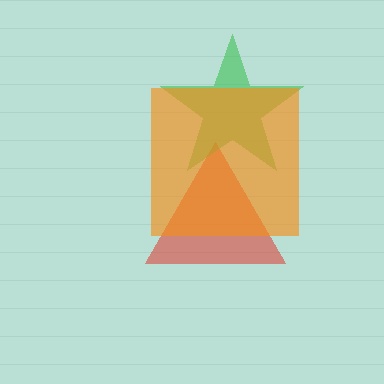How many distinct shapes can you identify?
There are 3 distinct shapes: a red triangle, a green star, an orange square.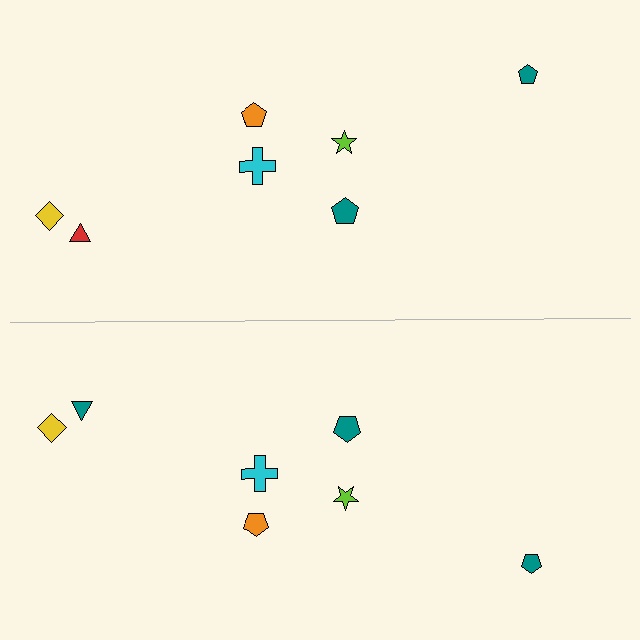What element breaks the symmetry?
The teal triangle on the bottom side breaks the symmetry — its mirror counterpart is red.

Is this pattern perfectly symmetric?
No, the pattern is not perfectly symmetric. The teal triangle on the bottom side breaks the symmetry — its mirror counterpart is red.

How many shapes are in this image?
There are 14 shapes in this image.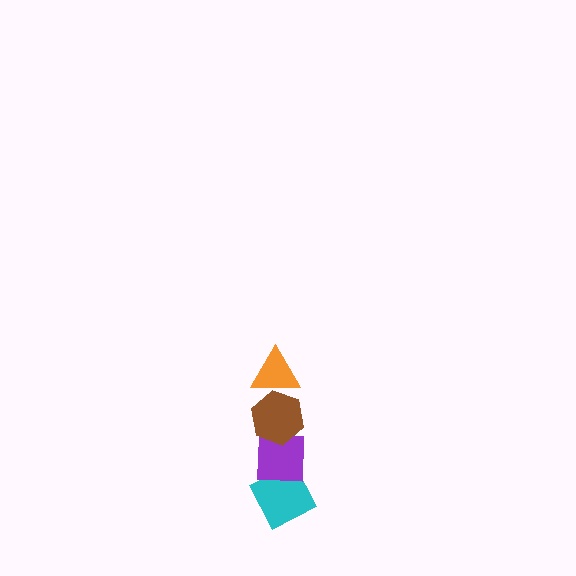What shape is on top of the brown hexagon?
The orange triangle is on top of the brown hexagon.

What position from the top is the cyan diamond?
The cyan diamond is 4th from the top.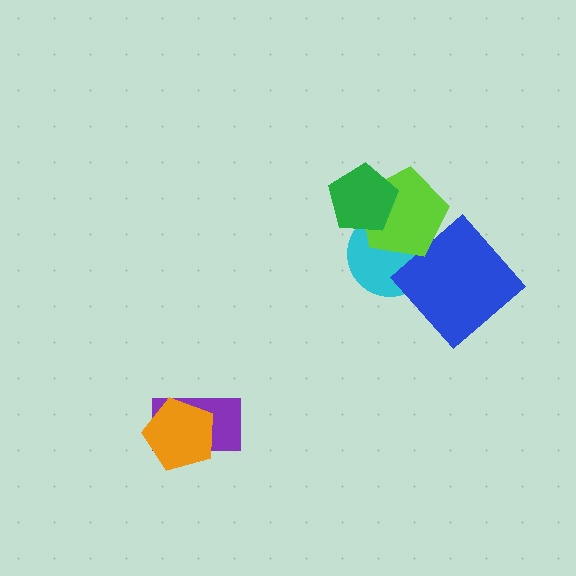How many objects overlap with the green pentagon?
2 objects overlap with the green pentagon.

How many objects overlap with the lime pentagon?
2 objects overlap with the lime pentagon.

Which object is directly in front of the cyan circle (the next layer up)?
The blue diamond is directly in front of the cyan circle.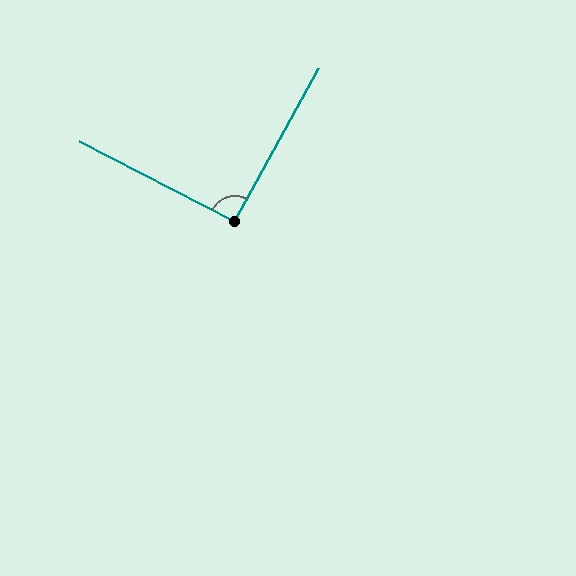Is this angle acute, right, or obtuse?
It is approximately a right angle.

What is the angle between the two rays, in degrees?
Approximately 91 degrees.